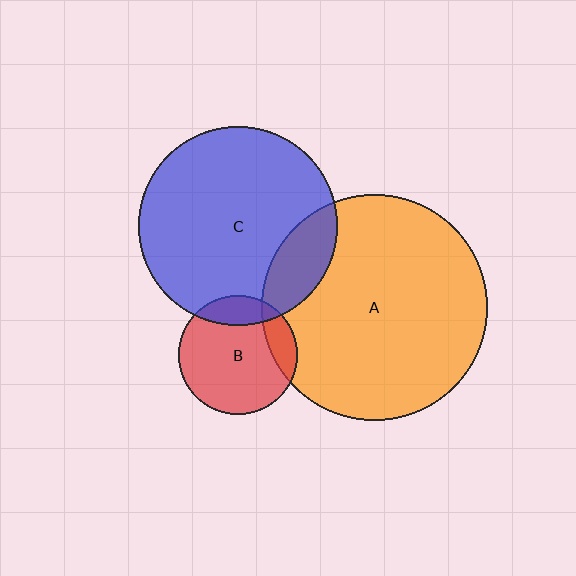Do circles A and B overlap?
Yes.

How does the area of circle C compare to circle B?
Approximately 2.8 times.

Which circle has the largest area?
Circle A (orange).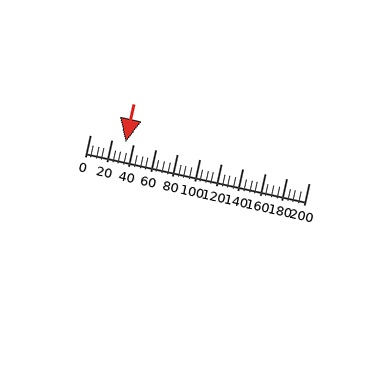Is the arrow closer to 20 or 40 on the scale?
The arrow is closer to 40.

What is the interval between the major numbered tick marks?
The major tick marks are spaced 20 units apart.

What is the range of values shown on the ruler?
The ruler shows values from 0 to 200.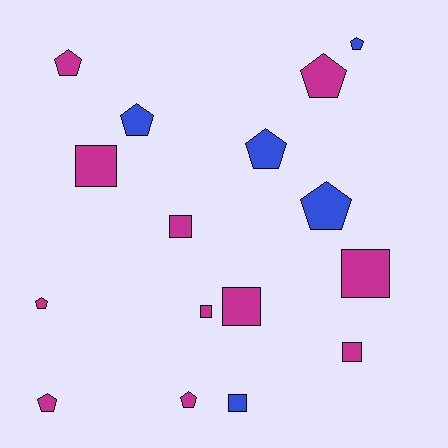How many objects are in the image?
There are 16 objects.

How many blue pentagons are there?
There are 4 blue pentagons.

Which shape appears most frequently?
Pentagon, with 9 objects.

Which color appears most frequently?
Magenta, with 11 objects.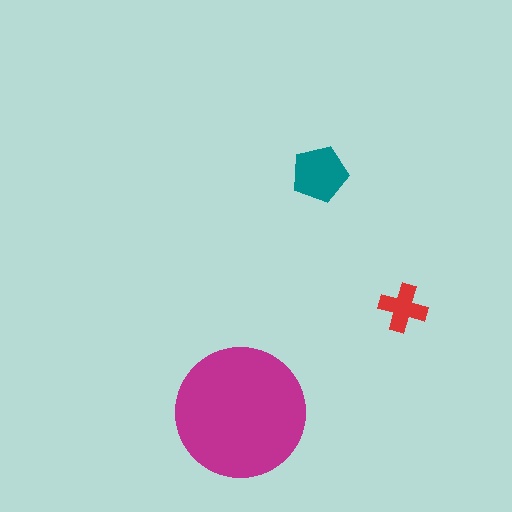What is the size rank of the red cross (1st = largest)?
3rd.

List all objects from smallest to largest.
The red cross, the teal pentagon, the magenta circle.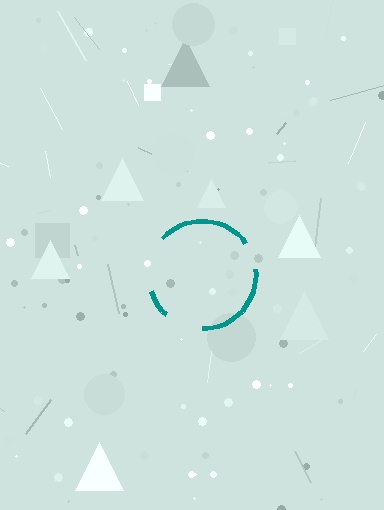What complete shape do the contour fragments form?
The contour fragments form a circle.